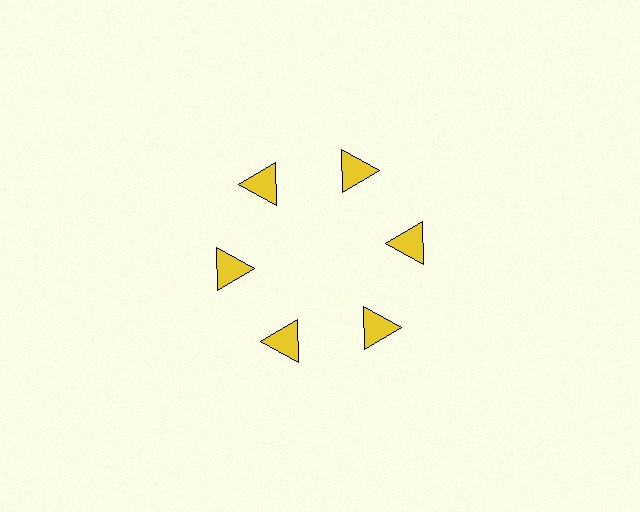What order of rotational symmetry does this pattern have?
This pattern has 6-fold rotational symmetry.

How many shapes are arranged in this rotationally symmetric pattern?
There are 6 shapes, arranged in 6 groups of 1.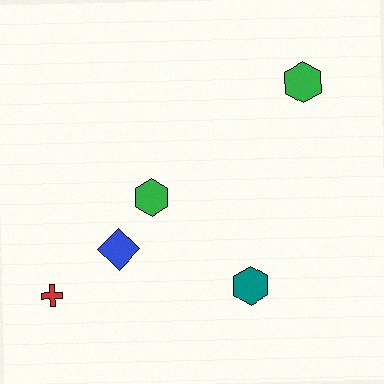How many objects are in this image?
There are 5 objects.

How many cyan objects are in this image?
There are no cyan objects.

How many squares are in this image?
There are no squares.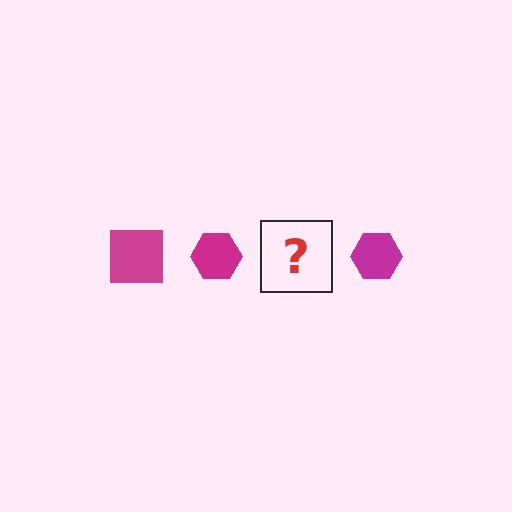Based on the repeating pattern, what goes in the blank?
The blank should be a magenta square.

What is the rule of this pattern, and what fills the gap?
The rule is that the pattern cycles through square, hexagon shapes in magenta. The gap should be filled with a magenta square.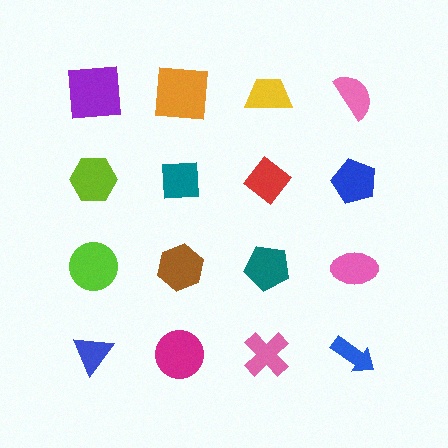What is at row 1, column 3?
A yellow trapezoid.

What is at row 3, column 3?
A teal pentagon.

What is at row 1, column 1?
A purple square.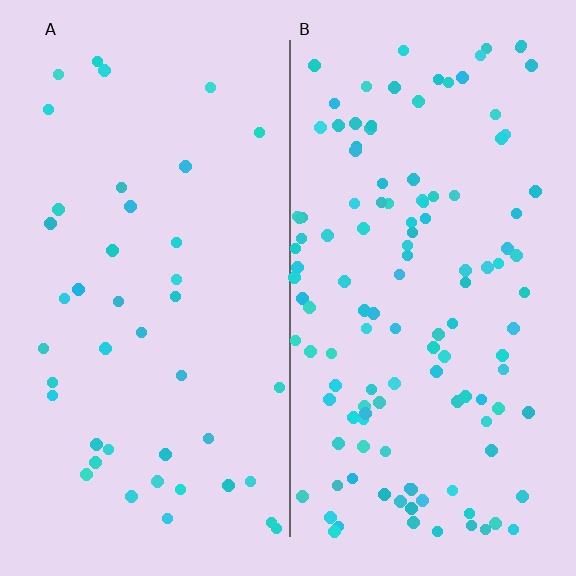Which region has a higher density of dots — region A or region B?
B (the right).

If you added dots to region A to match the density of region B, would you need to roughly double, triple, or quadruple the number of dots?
Approximately triple.